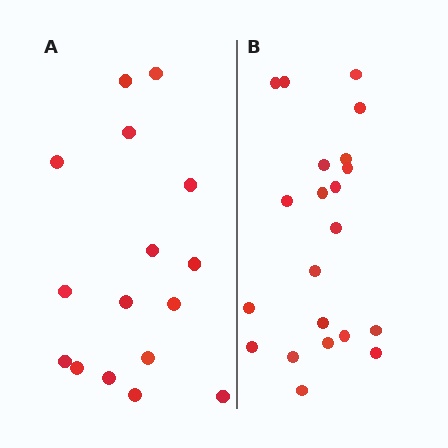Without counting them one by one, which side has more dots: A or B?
Region B (the right region) has more dots.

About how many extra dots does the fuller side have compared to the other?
Region B has about 5 more dots than region A.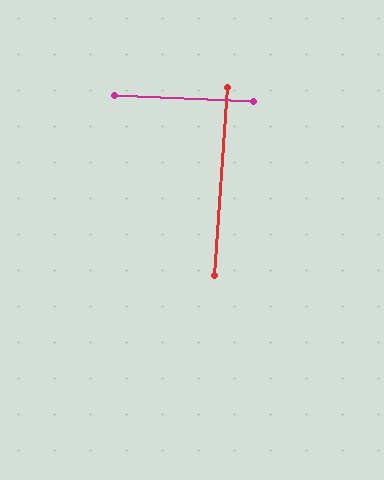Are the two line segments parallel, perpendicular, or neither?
Perpendicular — they meet at approximately 88°.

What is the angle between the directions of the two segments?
Approximately 88 degrees.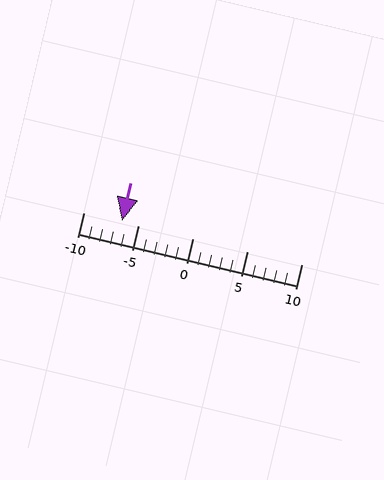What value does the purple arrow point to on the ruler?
The purple arrow points to approximately -6.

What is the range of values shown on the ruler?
The ruler shows values from -10 to 10.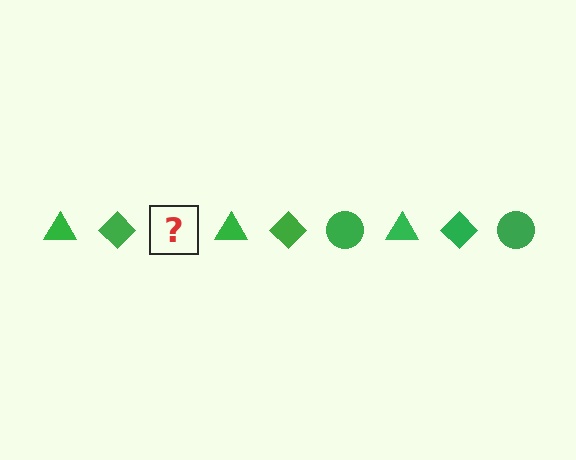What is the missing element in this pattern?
The missing element is a green circle.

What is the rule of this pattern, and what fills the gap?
The rule is that the pattern cycles through triangle, diamond, circle shapes in green. The gap should be filled with a green circle.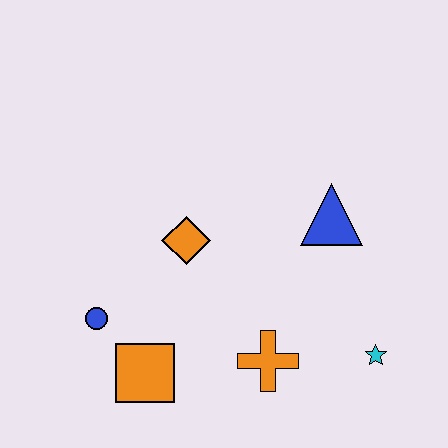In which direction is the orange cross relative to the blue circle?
The orange cross is to the right of the blue circle.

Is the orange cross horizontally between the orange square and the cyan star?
Yes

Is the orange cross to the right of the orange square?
Yes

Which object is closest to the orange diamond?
The blue circle is closest to the orange diamond.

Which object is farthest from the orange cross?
The blue circle is farthest from the orange cross.